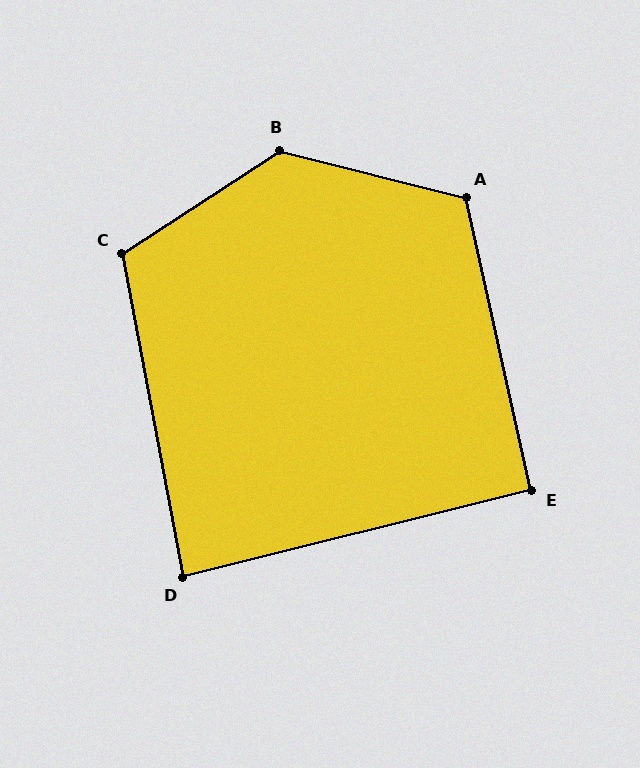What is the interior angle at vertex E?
Approximately 91 degrees (approximately right).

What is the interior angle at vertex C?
Approximately 113 degrees (obtuse).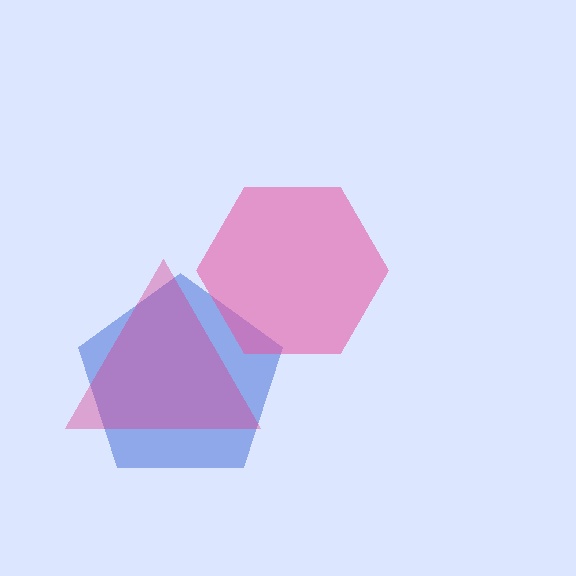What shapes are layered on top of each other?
The layered shapes are: a blue pentagon, a pink hexagon, a magenta triangle.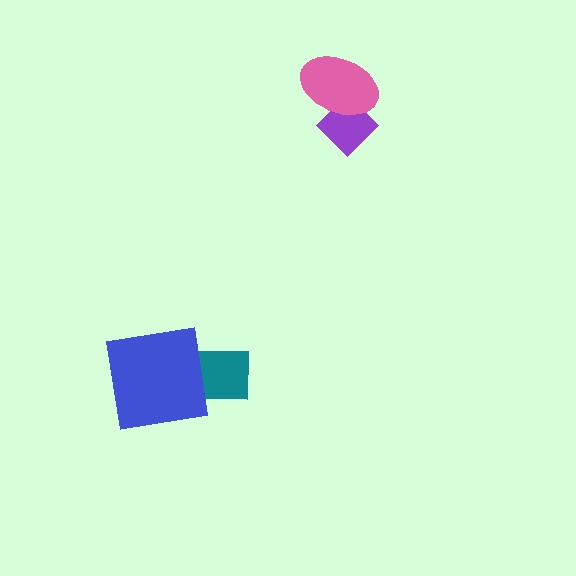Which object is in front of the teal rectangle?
The blue square is in front of the teal rectangle.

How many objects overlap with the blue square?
1 object overlaps with the blue square.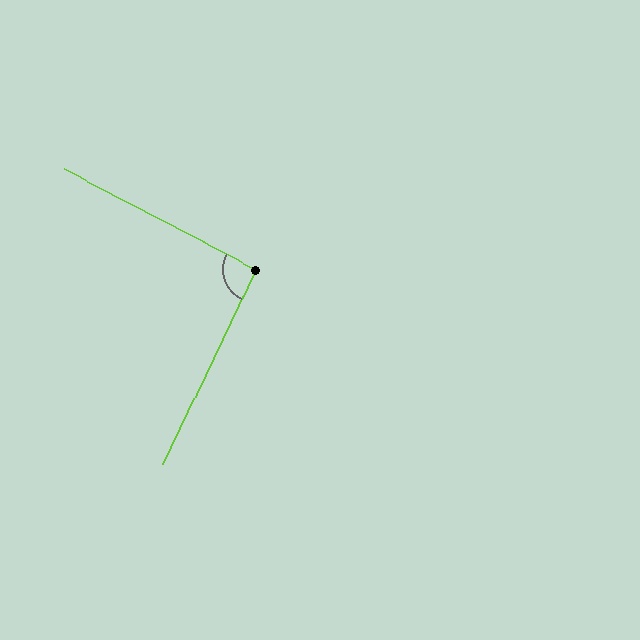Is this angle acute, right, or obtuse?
It is approximately a right angle.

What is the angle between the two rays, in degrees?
Approximately 92 degrees.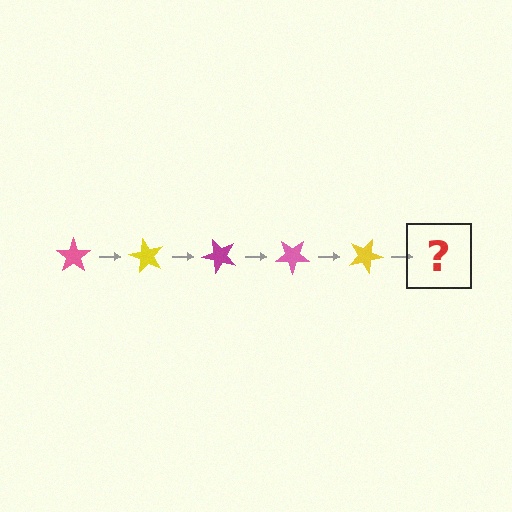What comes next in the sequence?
The next element should be a magenta star, rotated 300 degrees from the start.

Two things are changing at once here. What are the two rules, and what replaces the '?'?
The two rules are that it rotates 60 degrees each step and the color cycles through pink, yellow, and magenta. The '?' should be a magenta star, rotated 300 degrees from the start.